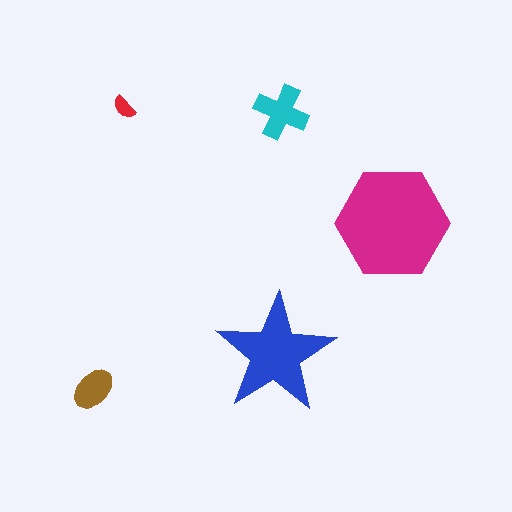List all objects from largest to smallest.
The magenta hexagon, the blue star, the cyan cross, the brown ellipse, the red semicircle.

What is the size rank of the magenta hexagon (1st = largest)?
1st.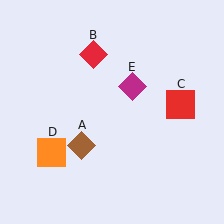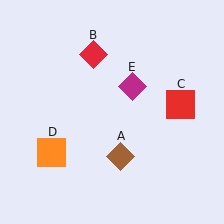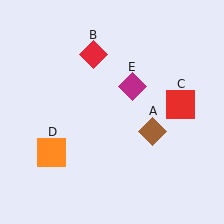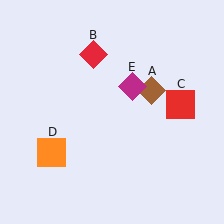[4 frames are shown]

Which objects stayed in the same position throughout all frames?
Red diamond (object B) and red square (object C) and orange square (object D) and magenta diamond (object E) remained stationary.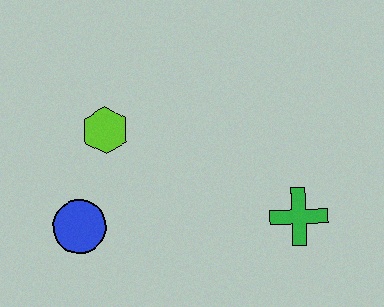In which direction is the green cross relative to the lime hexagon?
The green cross is to the right of the lime hexagon.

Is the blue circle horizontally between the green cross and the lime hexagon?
No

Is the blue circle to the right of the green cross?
No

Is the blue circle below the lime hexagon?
Yes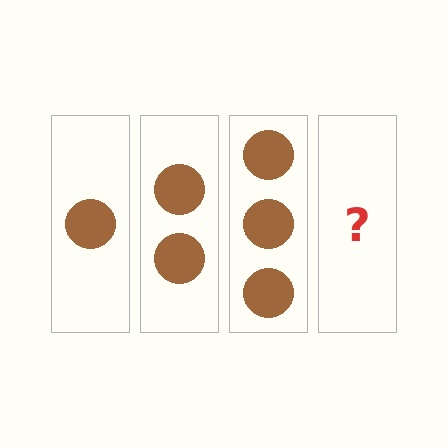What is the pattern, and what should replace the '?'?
The pattern is that each step adds one more circle. The '?' should be 4 circles.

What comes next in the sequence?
The next element should be 4 circles.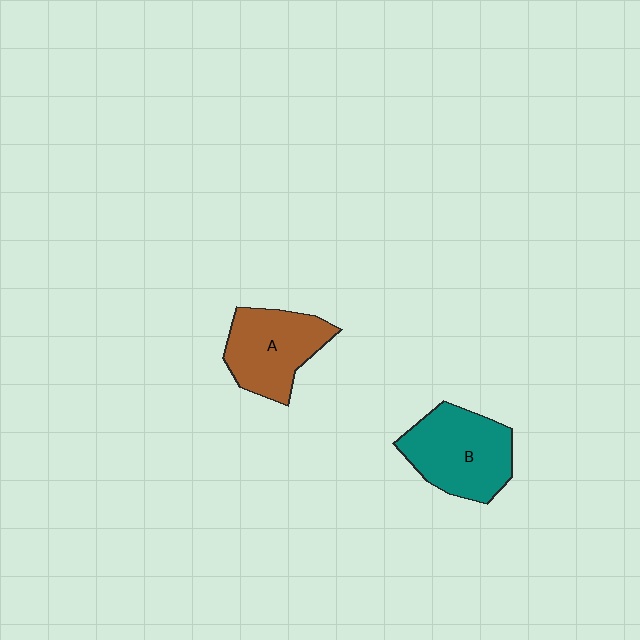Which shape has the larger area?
Shape B (teal).